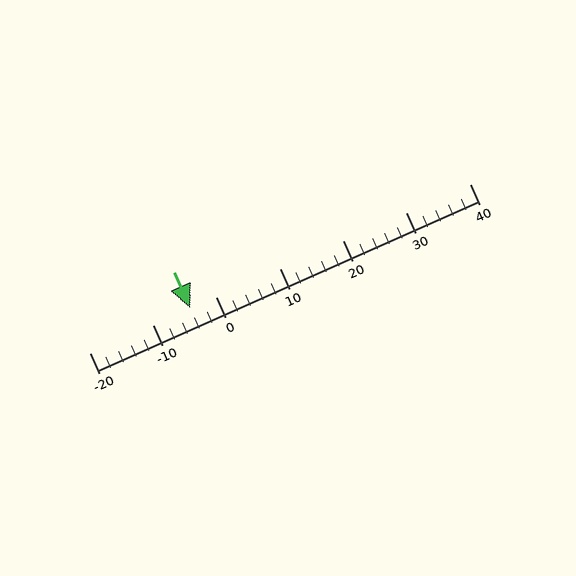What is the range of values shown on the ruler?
The ruler shows values from -20 to 40.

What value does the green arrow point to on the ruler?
The green arrow points to approximately -4.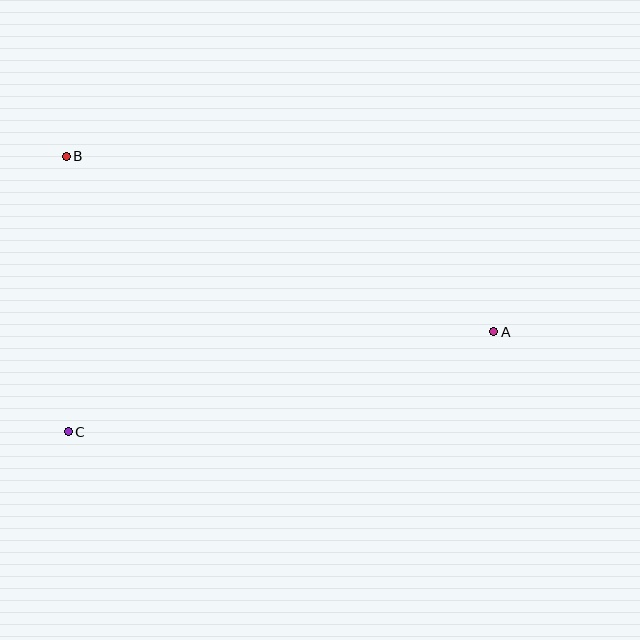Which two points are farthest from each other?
Points A and B are farthest from each other.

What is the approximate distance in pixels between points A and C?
The distance between A and C is approximately 437 pixels.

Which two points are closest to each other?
Points B and C are closest to each other.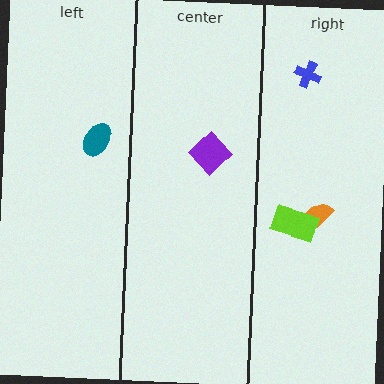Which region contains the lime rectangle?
The right region.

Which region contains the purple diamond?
The center region.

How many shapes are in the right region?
3.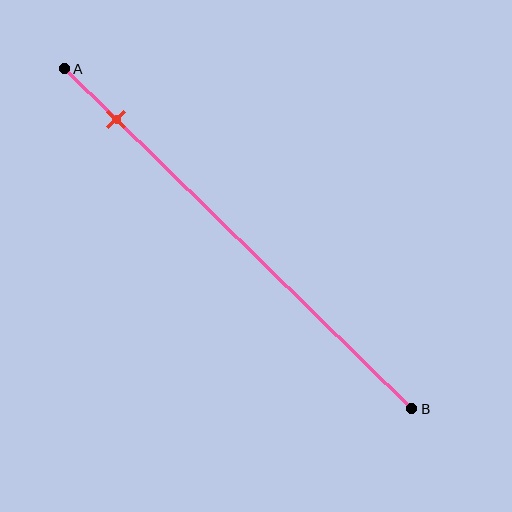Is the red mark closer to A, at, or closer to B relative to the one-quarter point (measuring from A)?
The red mark is closer to point A than the one-quarter point of segment AB.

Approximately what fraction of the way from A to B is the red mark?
The red mark is approximately 15% of the way from A to B.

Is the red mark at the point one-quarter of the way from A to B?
No, the mark is at about 15% from A, not at the 25% one-quarter point.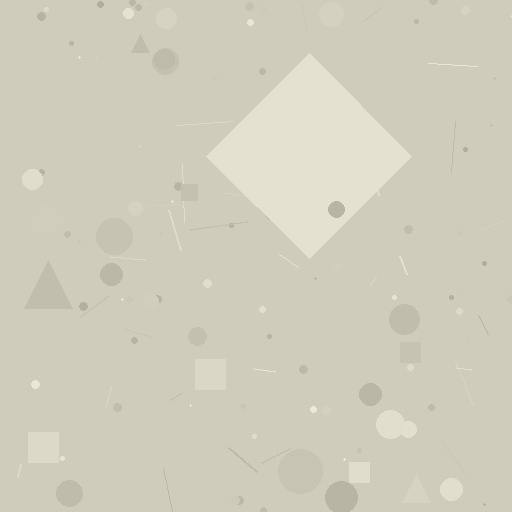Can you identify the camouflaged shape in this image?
The camouflaged shape is a diamond.